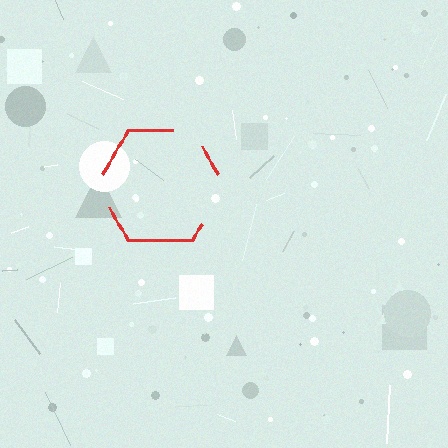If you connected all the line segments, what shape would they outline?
They would outline a hexagon.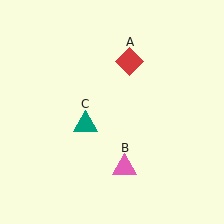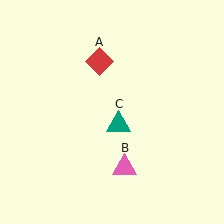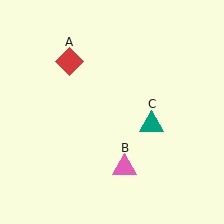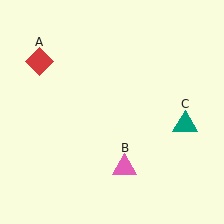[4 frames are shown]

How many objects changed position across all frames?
2 objects changed position: red diamond (object A), teal triangle (object C).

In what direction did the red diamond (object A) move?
The red diamond (object A) moved left.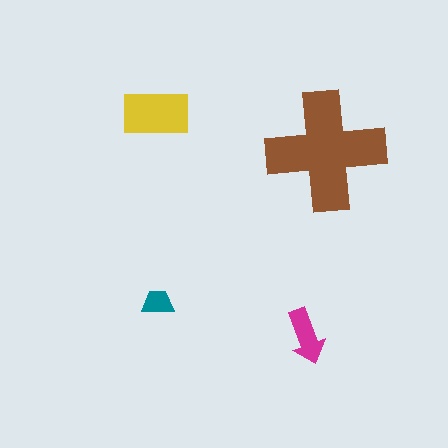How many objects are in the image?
There are 4 objects in the image.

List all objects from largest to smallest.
The brown cross, the yellow rectangle, the magenta arrow, the teal trapezoid.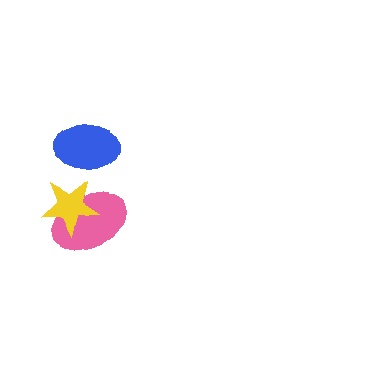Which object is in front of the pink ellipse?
The yellow star is in front of the pink ellipse.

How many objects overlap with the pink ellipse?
1 object overlaps with the pink ellipse.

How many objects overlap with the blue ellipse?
0 objects overlap with the blue ellipse.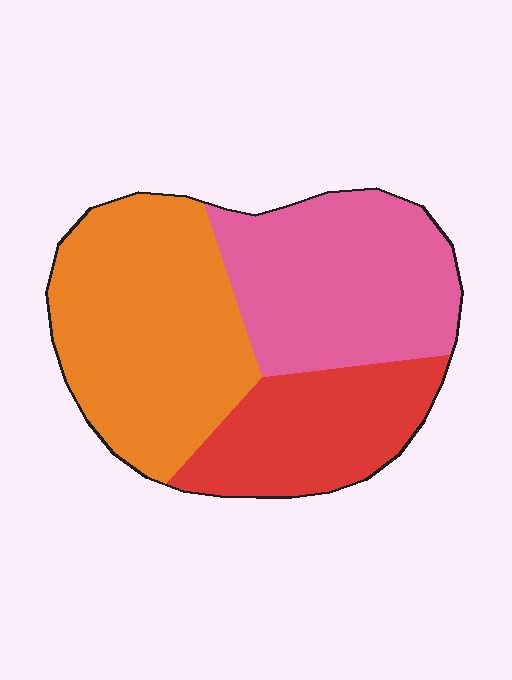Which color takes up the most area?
Orange, at roughly 40%.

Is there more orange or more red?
Orange.